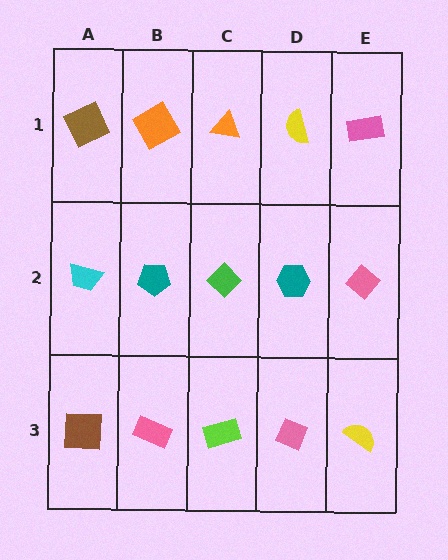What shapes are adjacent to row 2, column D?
A yellow semicircle (row 1, column D), a pink diamond (row 3, column D), a green diamond (row 2, column C), a pink diamond (row 2, column E).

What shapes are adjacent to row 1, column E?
A pink diamond (row 2, column E), a yellow semicircle (row 1, column D).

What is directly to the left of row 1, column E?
A yellow semicircle.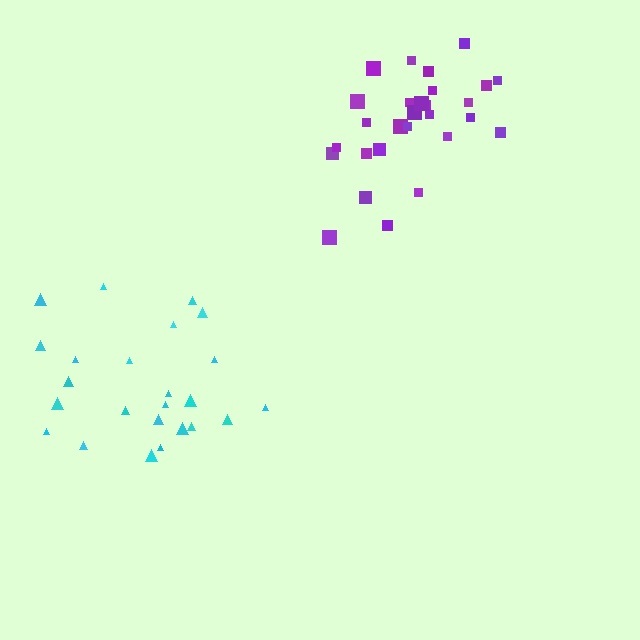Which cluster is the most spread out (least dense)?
Cyan.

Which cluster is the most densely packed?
Purple.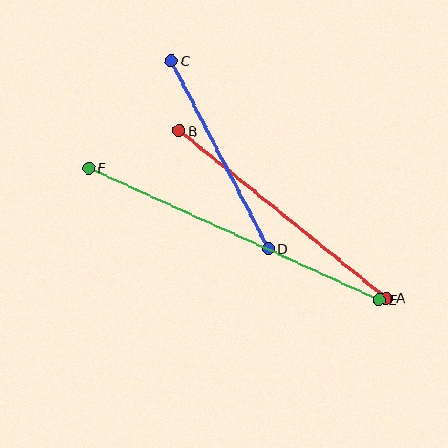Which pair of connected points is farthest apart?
Points E and F are farthest apart.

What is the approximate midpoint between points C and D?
The midpoint is at approximately (220, 154) pixels.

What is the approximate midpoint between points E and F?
The midpoint is at approximately (234, 234) pixels.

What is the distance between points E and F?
The distance is approximately 319 pixels.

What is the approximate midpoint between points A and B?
The midpoint is at approximately (283, 214) pixels.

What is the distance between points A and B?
The distance is approximately 266 pixels.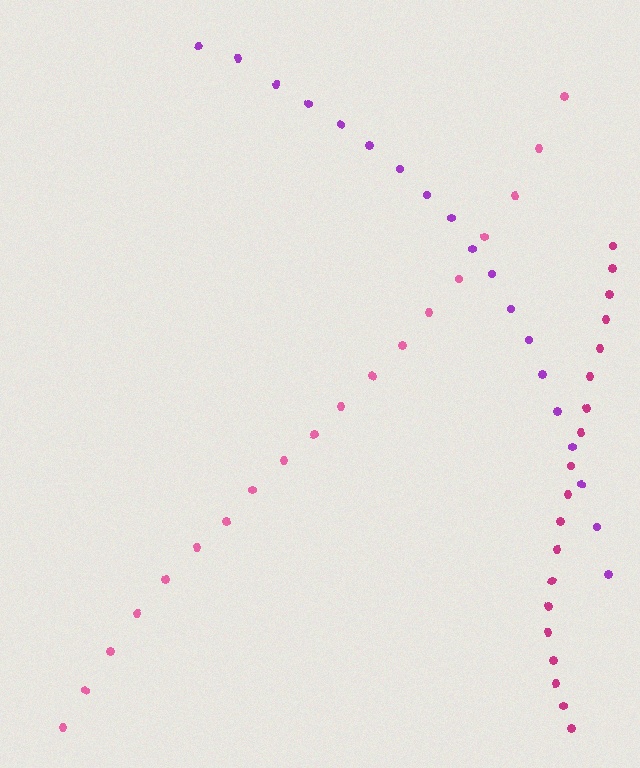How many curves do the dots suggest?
There are 3 distinct paths.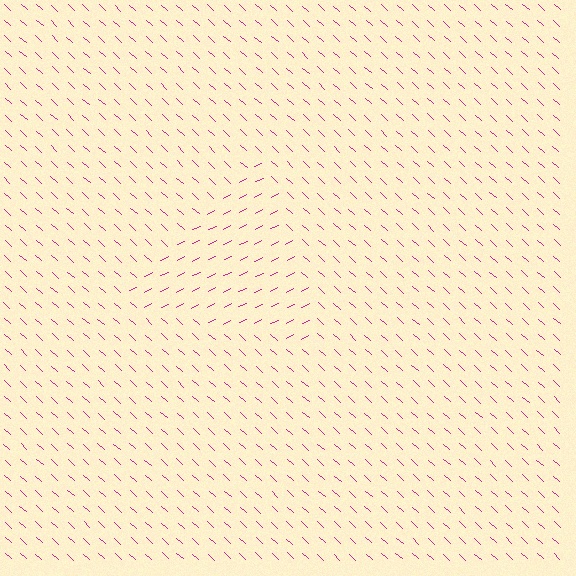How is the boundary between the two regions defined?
The boundary is defined purely by a change in line orientation (approximately 69 degrees difference). All lines are the same color and thickness.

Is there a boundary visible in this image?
Yes, there is a texture boundary formed by a change in line orientation.